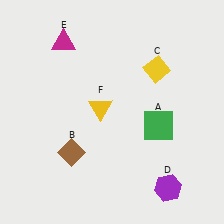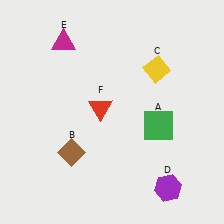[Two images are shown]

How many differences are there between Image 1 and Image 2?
There is 1 difference between the two images.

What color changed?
The triangle (F) changed from yellow in Image 1 to red in Image 2.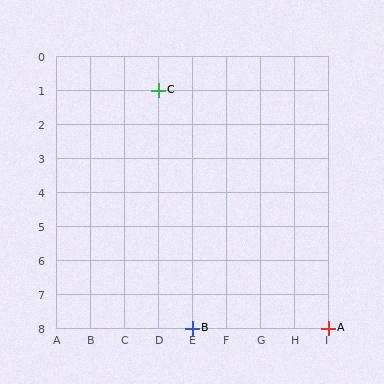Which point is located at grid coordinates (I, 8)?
Point A is at (I, 8).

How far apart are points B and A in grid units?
Points B and A are 4 columns apart.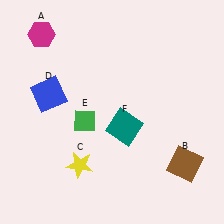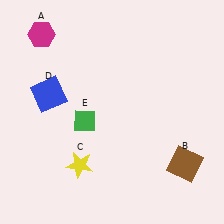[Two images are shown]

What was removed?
The teal square (F) was removed in Image 2.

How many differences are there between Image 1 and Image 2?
There is 1 difference between the two images.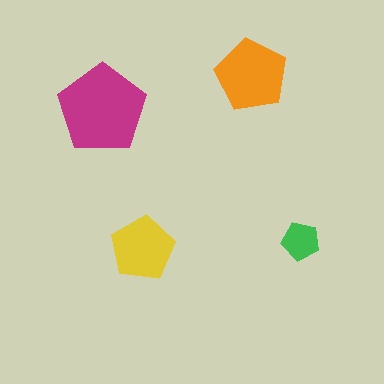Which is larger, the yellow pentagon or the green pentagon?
The yellow one.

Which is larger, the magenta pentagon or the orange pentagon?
The magenta one.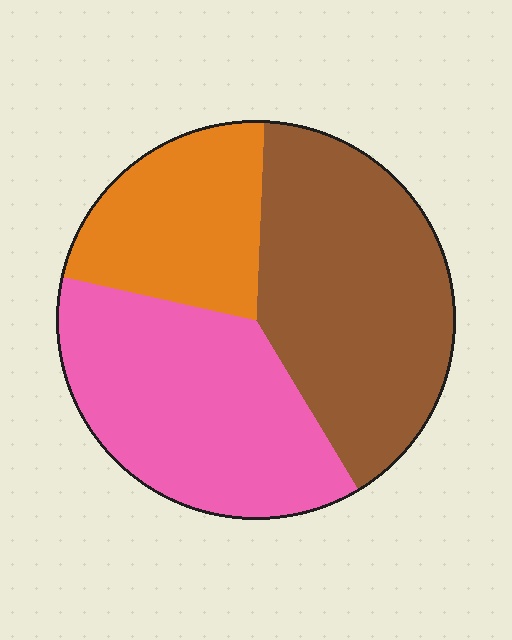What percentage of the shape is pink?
Pink covers around 35% of the shape.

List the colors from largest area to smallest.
From largest to smallest: brown, pink, orange.